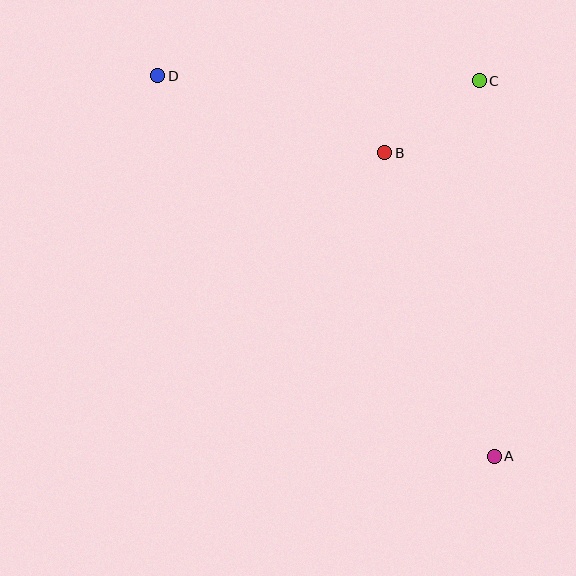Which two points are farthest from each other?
Points A and D are farthest from each other.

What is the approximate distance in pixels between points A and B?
The distance between A and B is approximately 323 pixels.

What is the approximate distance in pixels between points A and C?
The distance between A and C is approximately 376 pixels.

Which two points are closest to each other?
Points B and C are closest to each other.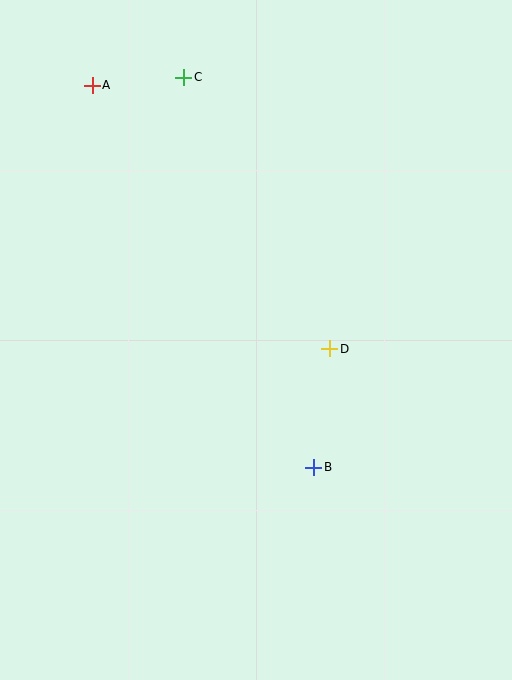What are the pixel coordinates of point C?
Point C is at (184, 77).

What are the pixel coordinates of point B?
Point B is at (314, 467).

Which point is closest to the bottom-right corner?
Point B is closest to the bottom-right corner.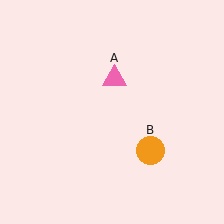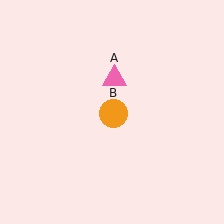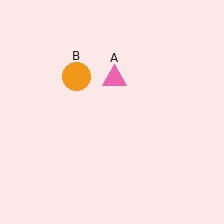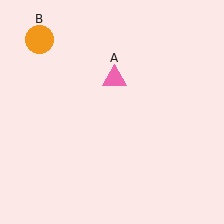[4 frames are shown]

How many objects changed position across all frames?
1 object changed position: orange circle (object B).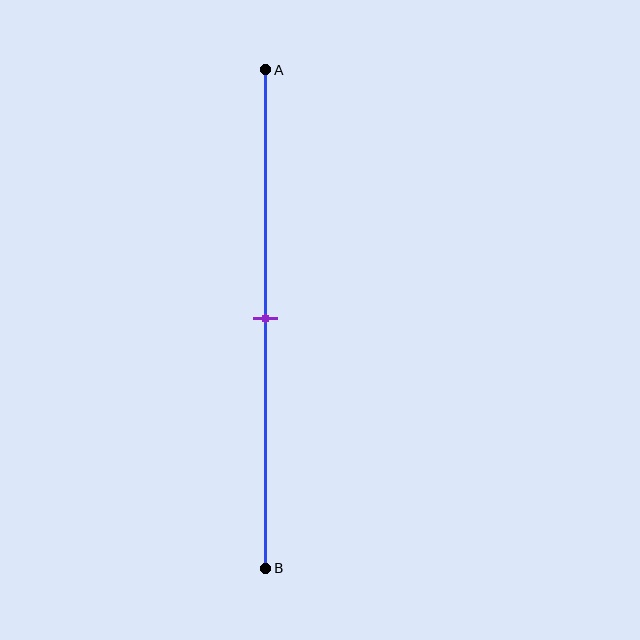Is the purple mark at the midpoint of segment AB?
Yes, the mark is approximately at the midpoint.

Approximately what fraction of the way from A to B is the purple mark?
The purple mark is approximately 50% of the way from A to B.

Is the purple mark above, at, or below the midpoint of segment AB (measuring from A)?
The purple mark is approximately at the midpoint of segment AB.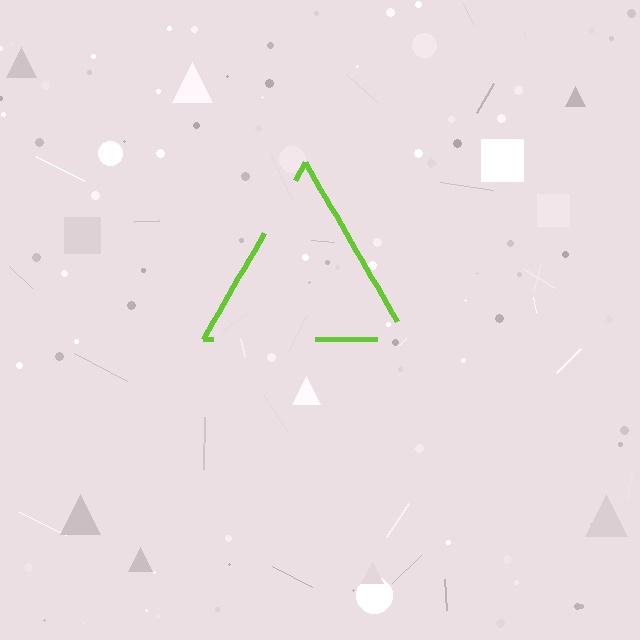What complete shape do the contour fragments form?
The contour fragments form a triangle.